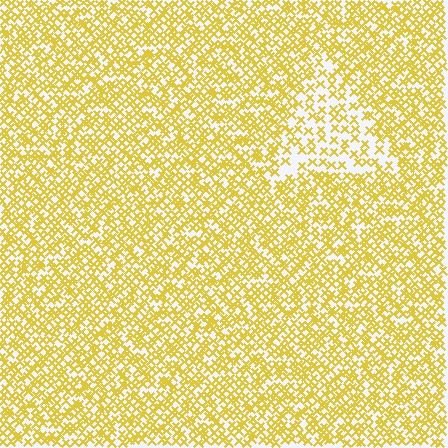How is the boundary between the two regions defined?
The boundary is defined by a change in element density (approximately 2.1x ratio). All elements are the same color, size, and shape.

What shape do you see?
I see a triangle.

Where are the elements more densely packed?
The elements are more densely packed outside the triangle boundary.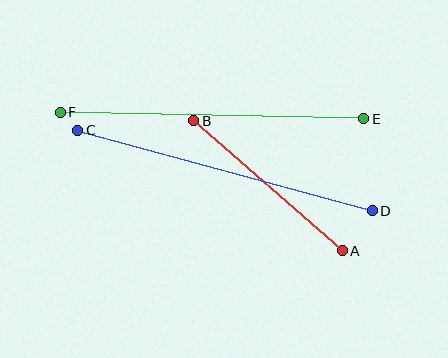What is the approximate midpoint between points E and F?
The midpoint is at approximately (212, 116) pixels.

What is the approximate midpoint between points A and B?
The midpoint is at approximately (268, 186) pixels.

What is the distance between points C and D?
The distance is approximately 306 pixels.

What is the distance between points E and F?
The distance is approximately 304 pixels.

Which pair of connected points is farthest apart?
Points C and D are farthest apart.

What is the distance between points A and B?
The distance is approximately 197 pixels.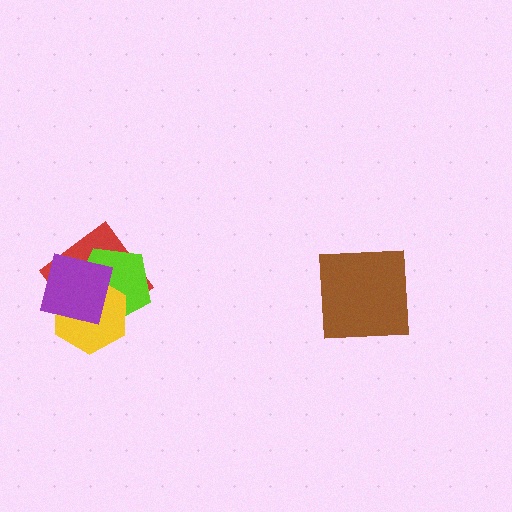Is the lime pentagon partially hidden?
Yes, it is partially covered by another shape.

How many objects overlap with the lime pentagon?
3 objects overlap with the lime pentagon.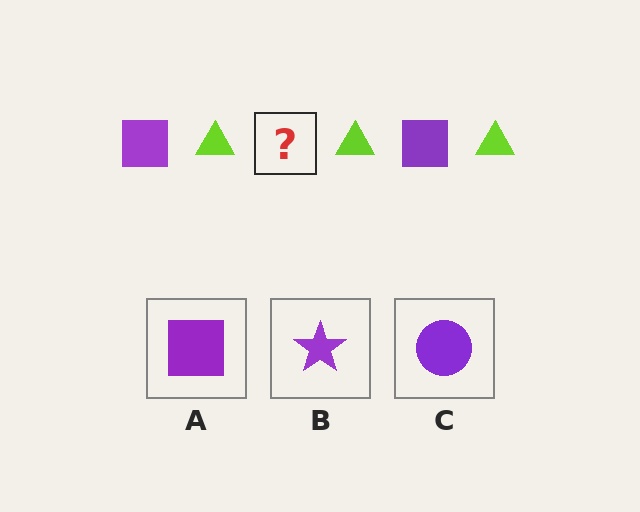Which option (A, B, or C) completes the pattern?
A.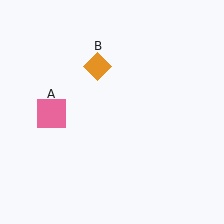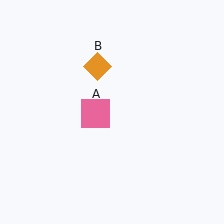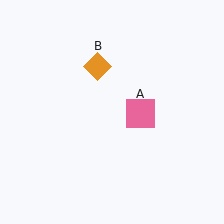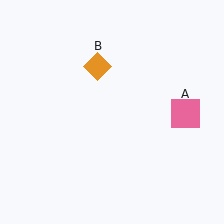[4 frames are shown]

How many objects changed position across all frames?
1 object changed position: pink square (object A).